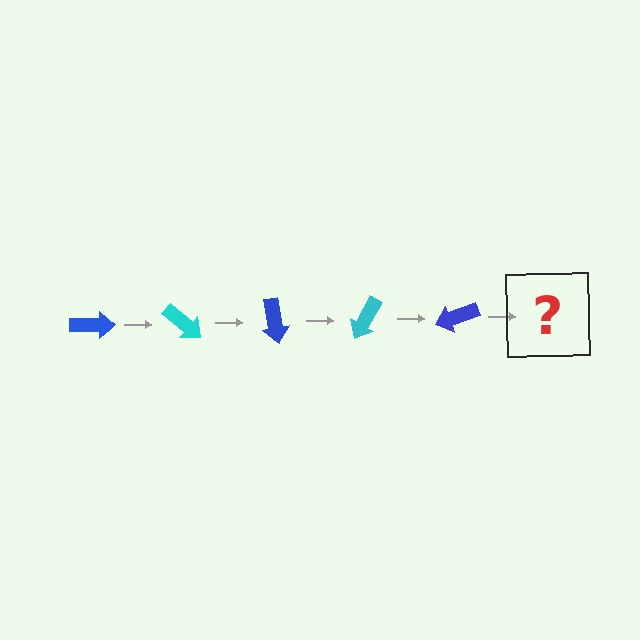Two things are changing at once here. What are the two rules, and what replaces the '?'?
The two rules are that it rotates 40 degrees each step and the color cycles through blue and cyan. The '?' should be a cyan arrow, rotated 200 degrees from the start.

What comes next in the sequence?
The next element should be a cyan arrow, rotated 200 degrees from the start.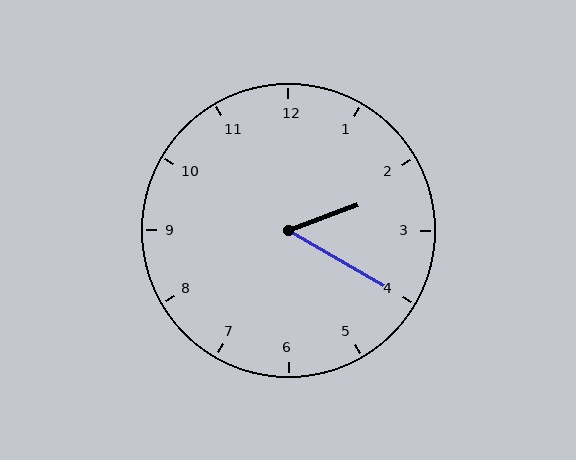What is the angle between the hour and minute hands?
Approximately 50 degrees.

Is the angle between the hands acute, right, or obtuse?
It is acute.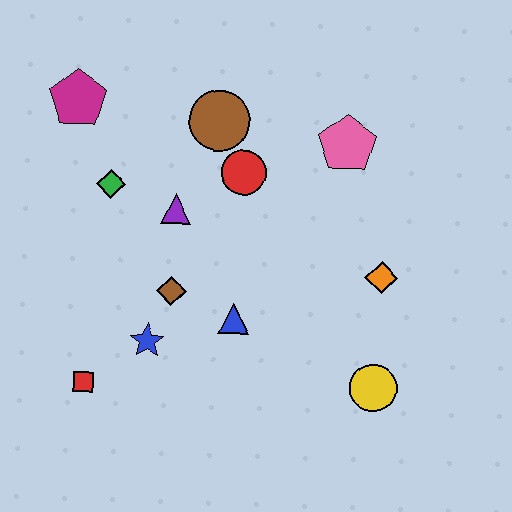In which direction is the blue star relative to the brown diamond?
The blue star is below the brown diamond.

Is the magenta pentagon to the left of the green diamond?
Yes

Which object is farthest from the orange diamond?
The magenta pentagon is farthest from the orange diamond.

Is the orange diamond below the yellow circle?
No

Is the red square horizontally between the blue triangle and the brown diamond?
No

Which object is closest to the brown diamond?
The blue star is closest to the brown diamond.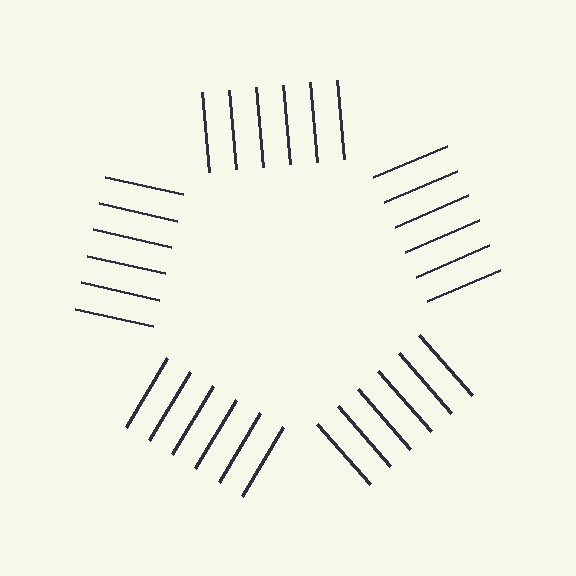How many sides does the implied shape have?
5 sides — the line-ends trace a pentagon.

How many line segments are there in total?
30 — 6 along each of the 5 edges.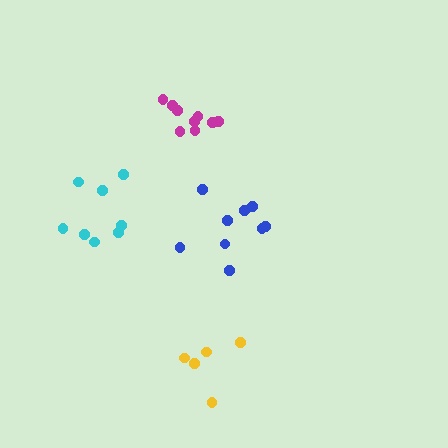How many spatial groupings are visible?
There are 4 spatial groupings.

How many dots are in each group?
Group 1: 9 dots, Group 2: 8 dots, Group 3: 9 dots, Group 4: 5 dots (31 total).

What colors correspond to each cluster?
The clusters are colored: blue, cyan, magenta, yellow.